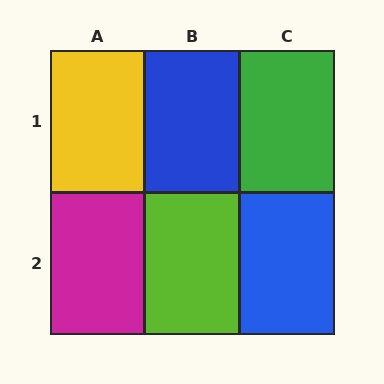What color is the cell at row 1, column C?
Green.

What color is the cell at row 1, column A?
Yellow.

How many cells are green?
1 cell is green.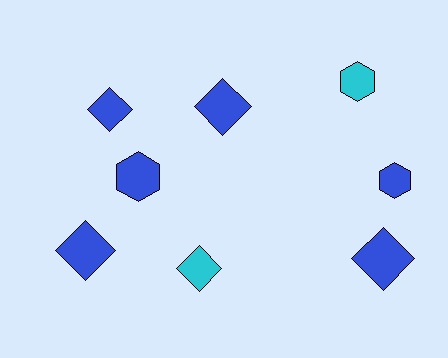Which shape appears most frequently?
Diamond, with 5 objects.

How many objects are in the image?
There are 8 objects.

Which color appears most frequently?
Blue, with 6 objects.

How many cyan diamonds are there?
There is 1 cyan diamond.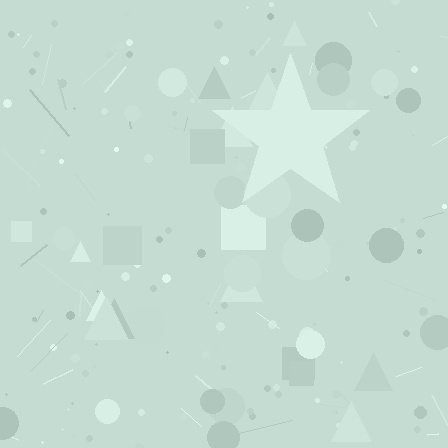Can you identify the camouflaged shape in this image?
The camouflaged shape is a star.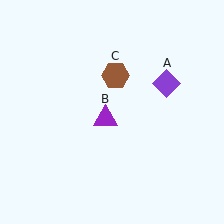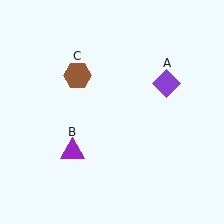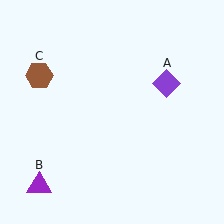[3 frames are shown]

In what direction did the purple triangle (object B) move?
The purple triangle (object B) moved down and to the left.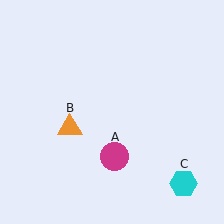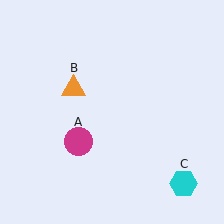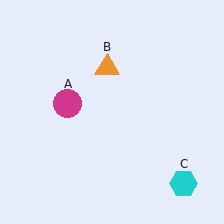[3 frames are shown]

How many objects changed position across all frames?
2 objects changed position: magenta circle (object A), orange triangle (object B).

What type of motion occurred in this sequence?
The magenta circle (object A), orange triangle (object B) rotated clockwise around the center of the scene.